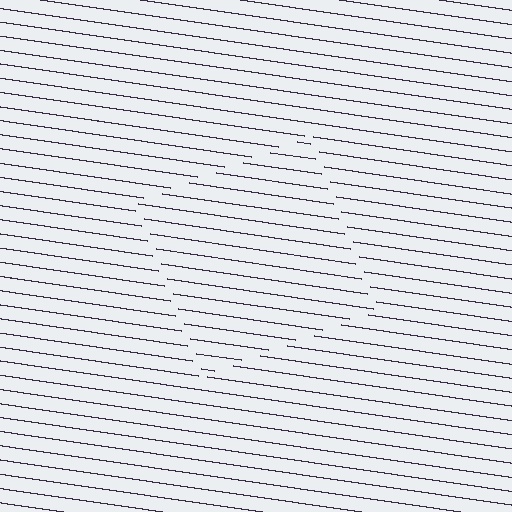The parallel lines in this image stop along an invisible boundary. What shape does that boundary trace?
An illusory square. The interior of the shape contains the same grating, shifted by half a period — the contour is defined by the phase discontinuity where line-ends from the inner and outer gratings abut.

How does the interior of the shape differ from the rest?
The interior of the shape contains the same grating, shifted by half a period — the contour is defined by the phase discontinuity where line-ends from the inner and outer gratings abut.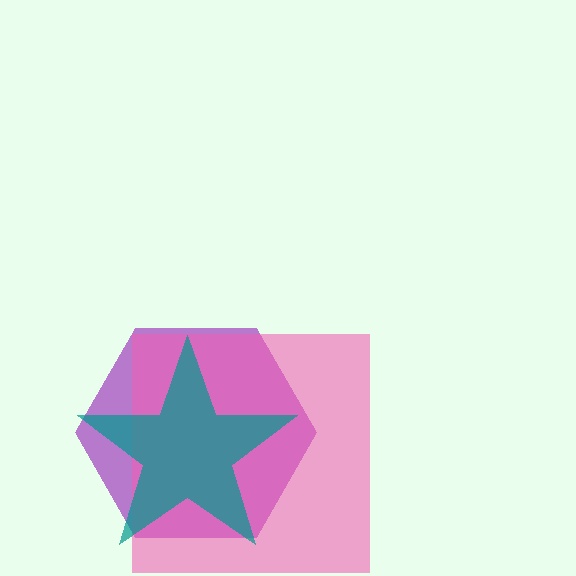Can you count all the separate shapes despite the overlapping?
Yes, there are 3 separate shapes.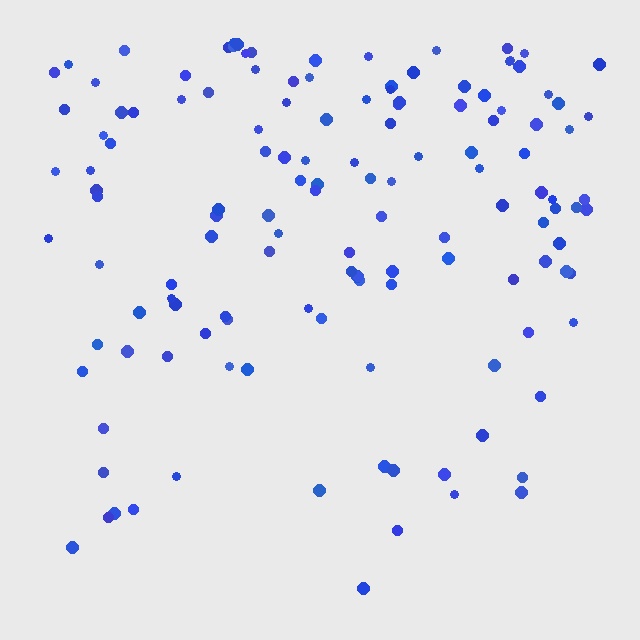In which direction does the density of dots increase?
From bottom to top, with the top side densest.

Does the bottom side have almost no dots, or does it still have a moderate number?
Still a moderate number, just noticeably fewer than the top.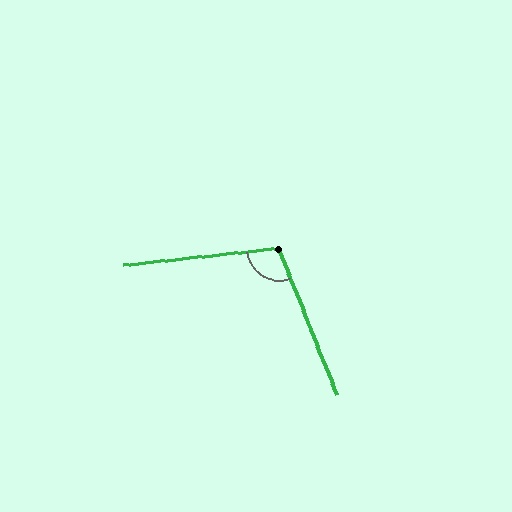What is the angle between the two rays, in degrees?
Approximately 105 degrees.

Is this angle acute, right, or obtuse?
It is obtuse.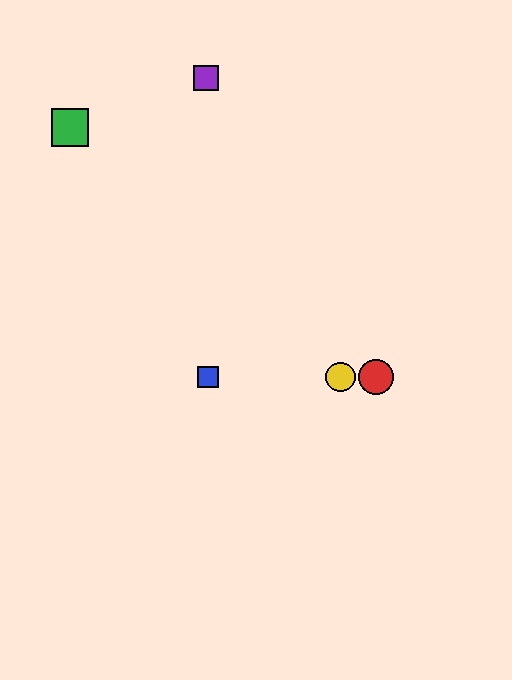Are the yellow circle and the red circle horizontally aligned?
Yes, both are at y≈377.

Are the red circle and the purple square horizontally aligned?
No, the red circle is at y≈377 and the purple square is at y≈78.